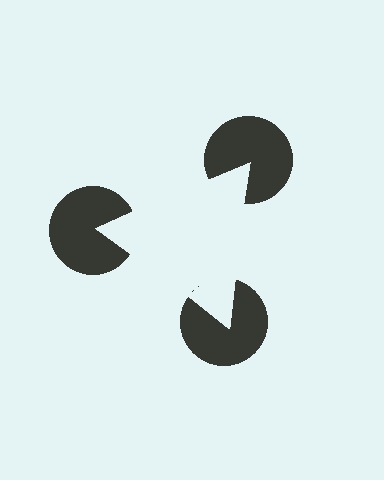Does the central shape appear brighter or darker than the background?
It typically appears slightly brighter than the background, even though no actual brightness change is drawn.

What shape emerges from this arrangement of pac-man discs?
An illusory triangle — its edges are inferred from the aligned wedge cuts in the pac-man discs, not physically drawn.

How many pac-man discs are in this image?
There are 3 — one at each vertex of the illusory triangle.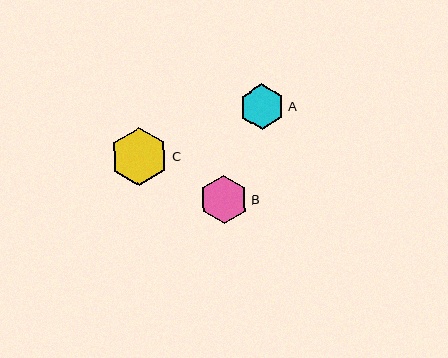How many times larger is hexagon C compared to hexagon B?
Hexagon C is approximately 1.2 times the size of hexagon B.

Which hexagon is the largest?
Hexagon C is the largest with a size of approximately 58 pixels.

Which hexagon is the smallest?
Hexagon A is the smallest with a size of approximately 45 pixels.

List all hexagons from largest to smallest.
From largest to smallest: C, B, A.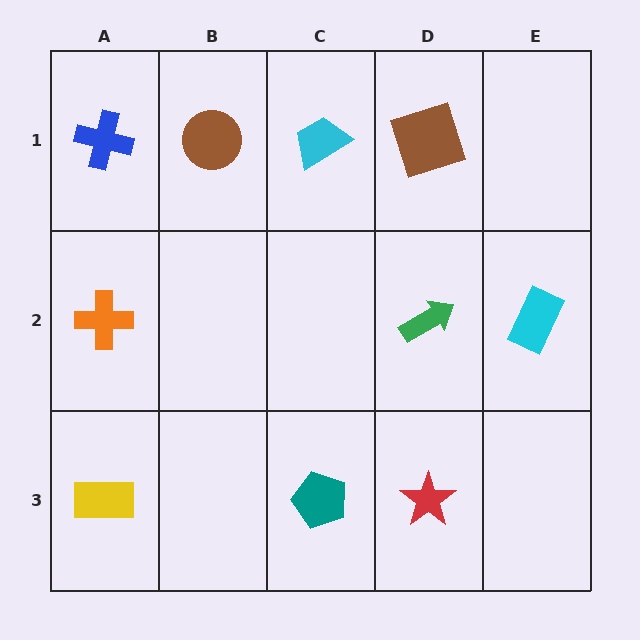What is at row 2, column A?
An orange cross.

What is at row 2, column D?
A green arrow.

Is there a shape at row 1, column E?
No, that cell is empty.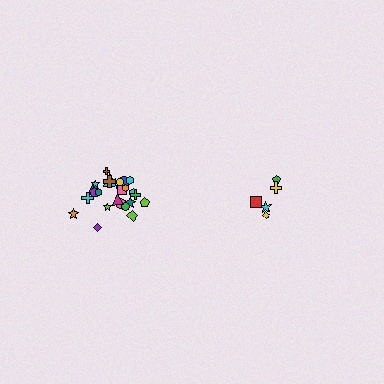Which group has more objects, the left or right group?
The left group.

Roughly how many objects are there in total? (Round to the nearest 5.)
Roughly 30 objects in total.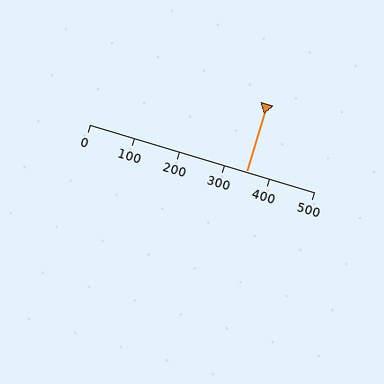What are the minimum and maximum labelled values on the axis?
The axis runs from 0 to 500.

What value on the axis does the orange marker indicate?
The marker indicates approximately 350.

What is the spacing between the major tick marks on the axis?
The major ticks are spaced 100 apart.